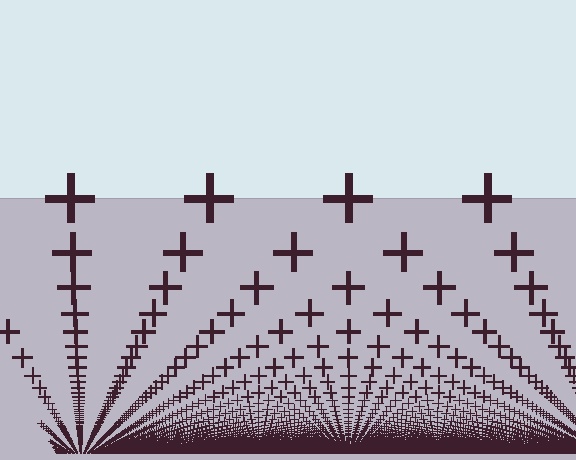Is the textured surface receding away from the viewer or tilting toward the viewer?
The surface appears to tilt toward the viewer. Texture elements get larger and sparser toward the top.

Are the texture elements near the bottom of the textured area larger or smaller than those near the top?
Smaller. The gradient is inverted — elements near the bottom are smaller and denser.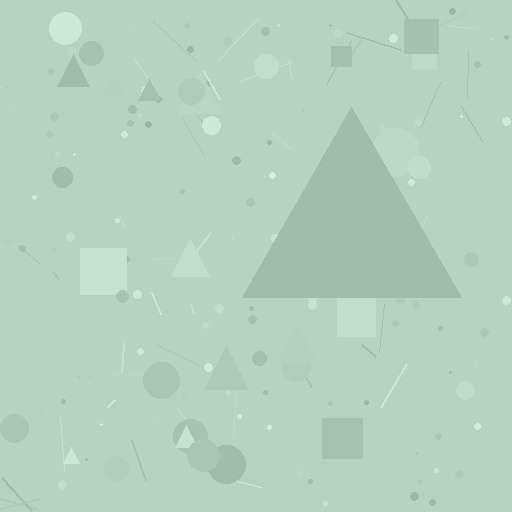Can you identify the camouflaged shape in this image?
The camouflaged shape is a triangle.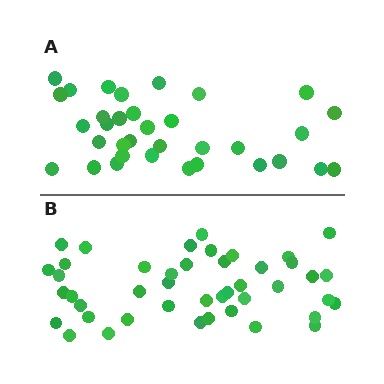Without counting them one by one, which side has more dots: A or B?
Region B (the bottom region) has more dots.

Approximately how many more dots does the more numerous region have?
Region B has roughly 10 or so more dots than region A.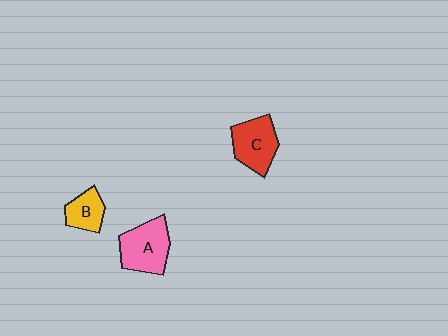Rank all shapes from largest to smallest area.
From largest to smallest: A (pink), C (red), B (yellow).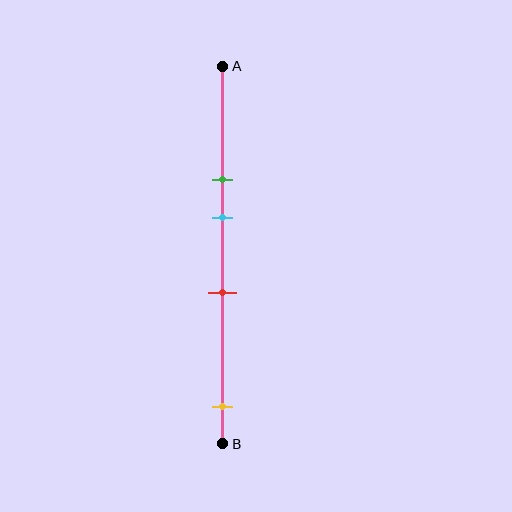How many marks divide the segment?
There are 4 marks dividing the segment.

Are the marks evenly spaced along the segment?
No, the marks are not evenly spaced.